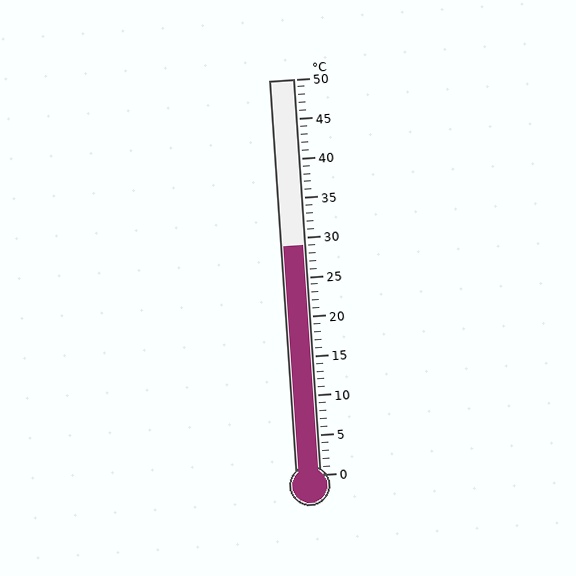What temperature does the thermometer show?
The thermometer shows approximately 29°C.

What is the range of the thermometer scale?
The thermometer scale ranges from 0°C to 50°C.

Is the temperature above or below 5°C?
The temperature is above 5°C.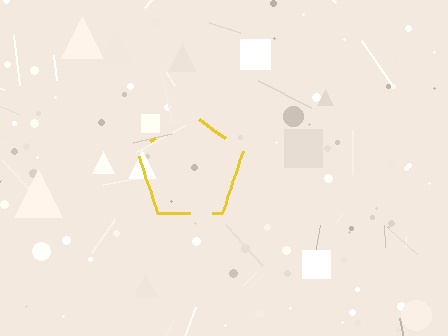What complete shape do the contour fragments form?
The contour fragments form a pentagon.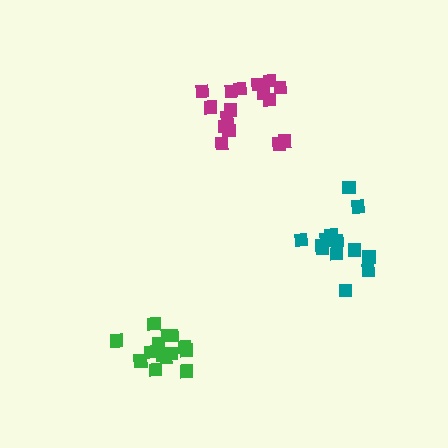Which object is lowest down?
The green cluster is bottommost.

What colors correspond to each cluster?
The clusters are colored: green, magenta, teal.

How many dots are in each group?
Group 1: 15 dots, Group 2: 16 dots, Group 3: 13 dots (44 total).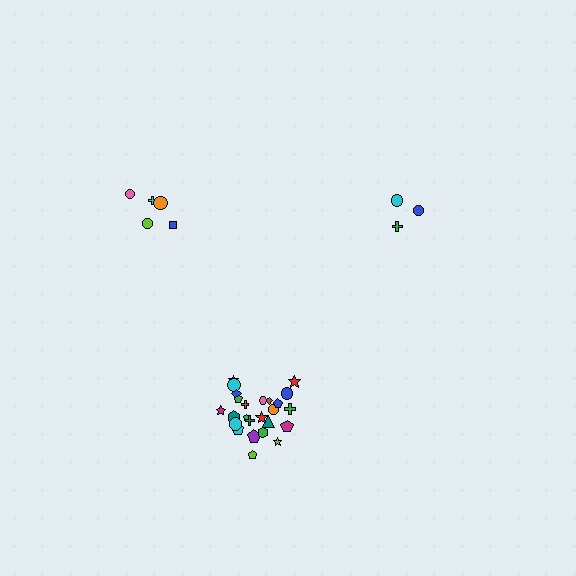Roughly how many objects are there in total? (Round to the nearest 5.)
Roughly 35 objects in total.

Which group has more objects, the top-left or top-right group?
The top-left group.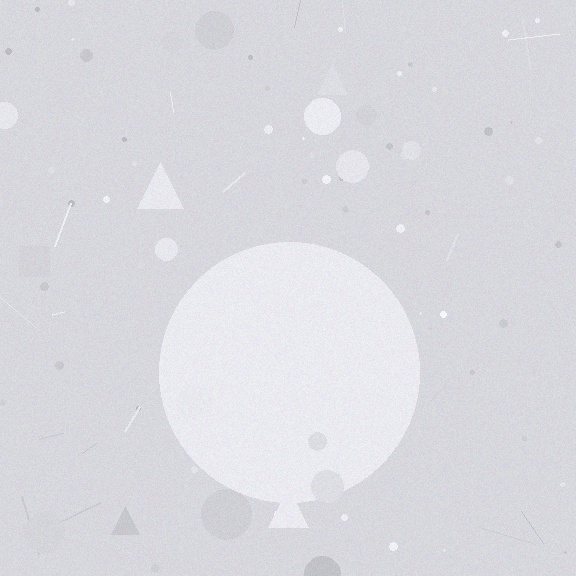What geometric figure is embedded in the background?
A circle is embedded in the background.